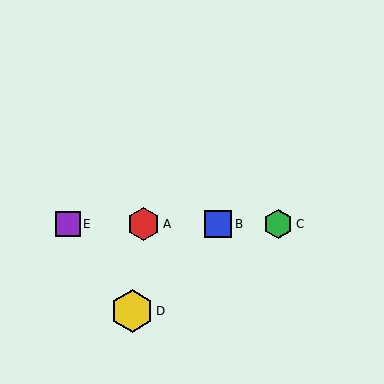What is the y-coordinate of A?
Object A is at y≈224.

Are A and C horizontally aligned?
Yes, both are at y≈224.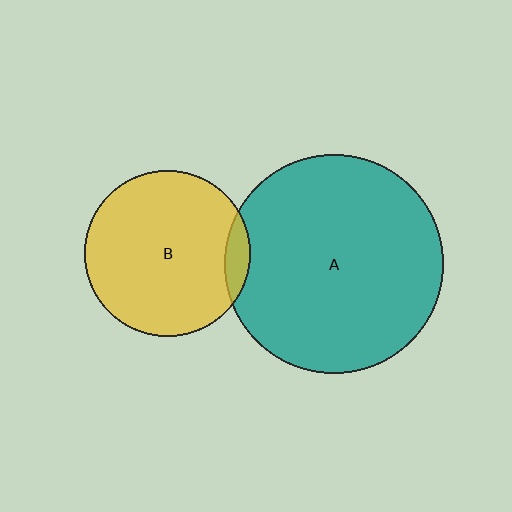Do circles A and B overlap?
Yes.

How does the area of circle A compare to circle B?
Approximately 1.7 times.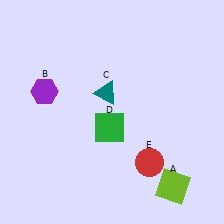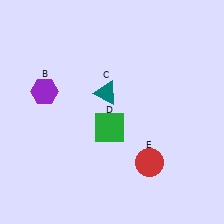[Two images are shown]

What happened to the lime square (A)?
The lime square (A) was removed in Image 2. It was in the bottom-right area of Image 1.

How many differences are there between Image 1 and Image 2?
There is 1 difference between the two images.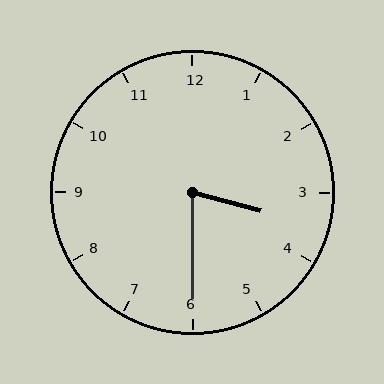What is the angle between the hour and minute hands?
Approximately 75 degrees.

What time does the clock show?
3:30.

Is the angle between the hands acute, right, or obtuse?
It is acute.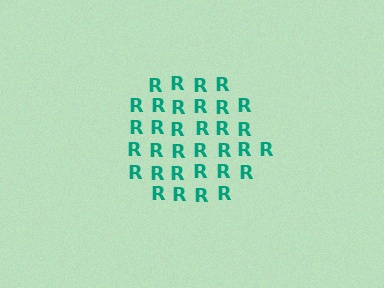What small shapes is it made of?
It is made of small letter R's.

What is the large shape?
The large shape is a hexagon.